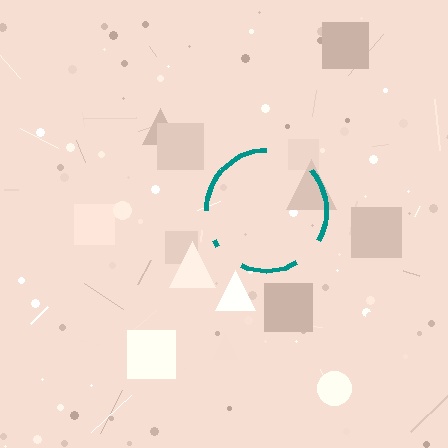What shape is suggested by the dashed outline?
The dashed outline suggests a circle.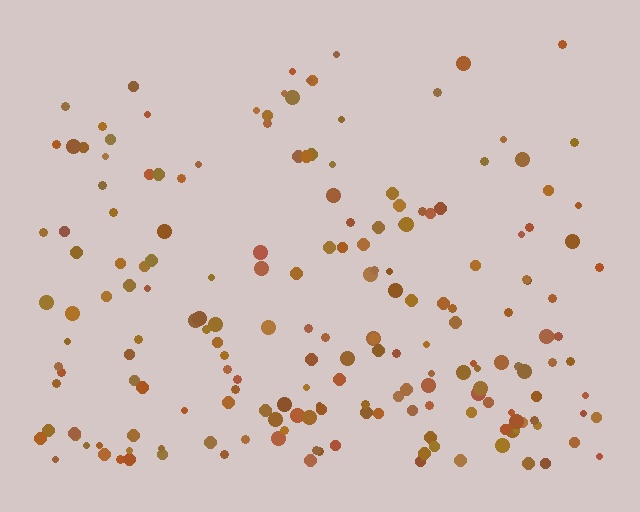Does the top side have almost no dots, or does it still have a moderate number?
Still a moderate number, just noticeably fewer than the bottom.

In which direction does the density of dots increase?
From top to bottom, with the bottom side densest.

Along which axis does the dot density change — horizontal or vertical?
Vertical.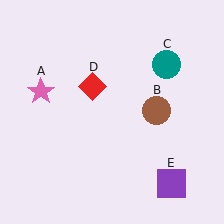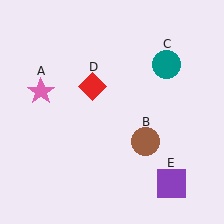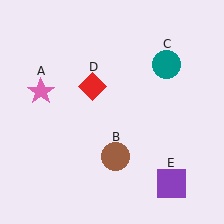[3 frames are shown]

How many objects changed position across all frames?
1 object changed position: brown circle (object B).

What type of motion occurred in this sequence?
The brown circle (object B) rotated clockwise around the center of the scene.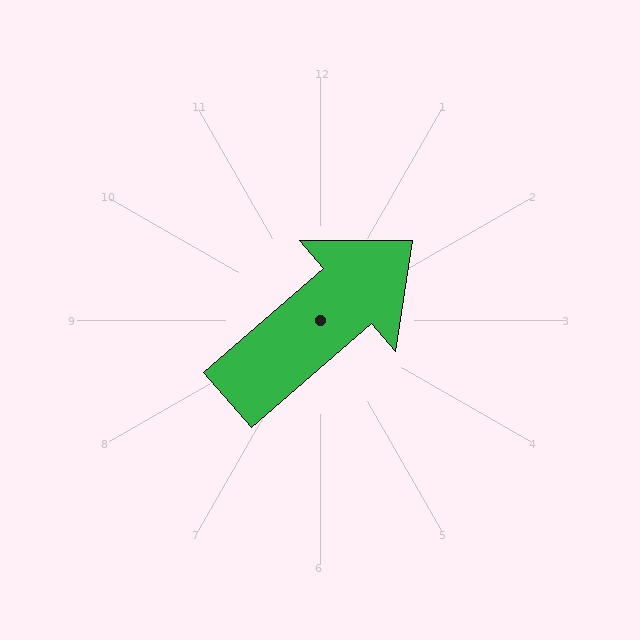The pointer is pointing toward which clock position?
Roughly 2 o'clock.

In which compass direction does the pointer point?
Northeast.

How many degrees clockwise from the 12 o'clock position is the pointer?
Approximately 49 degrees.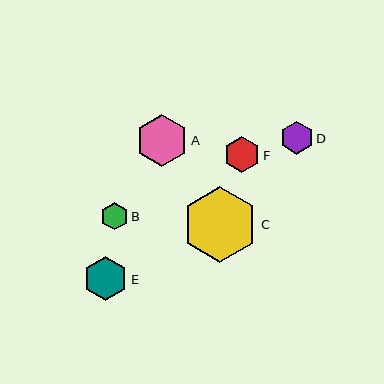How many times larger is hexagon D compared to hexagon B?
Hexagon D is approximately 1.2 times the size of hexagon B.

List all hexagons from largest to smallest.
From largest to smallest: C, A, E, F, D, B.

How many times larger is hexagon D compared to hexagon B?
Hexagon D is approximately 1.2 times the size of hexagon B.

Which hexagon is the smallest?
Hexagon B is the smallest with a size of approximately 27 pixels.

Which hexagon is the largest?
Hexagon C is the largest with a size of approximately 76 pixels.